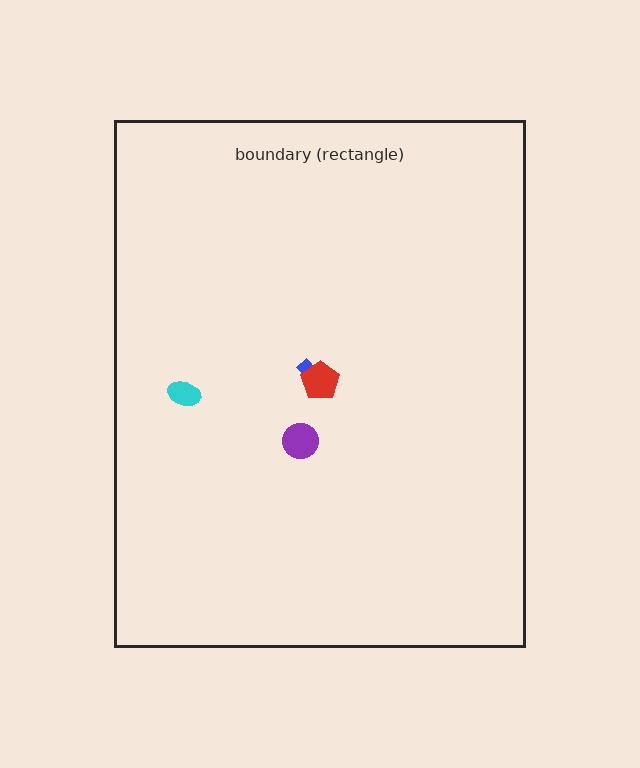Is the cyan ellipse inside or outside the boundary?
Inside.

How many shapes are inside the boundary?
4 inside, 0 outside.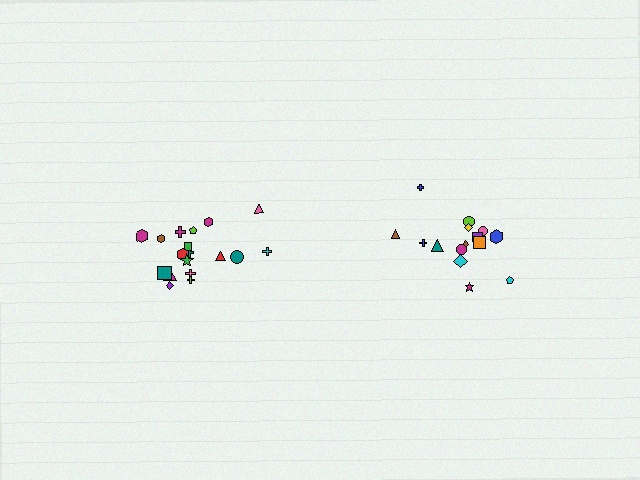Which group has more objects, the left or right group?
The left group.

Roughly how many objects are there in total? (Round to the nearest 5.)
Roughly 35 objects in total.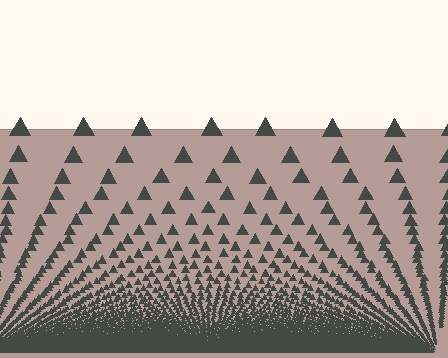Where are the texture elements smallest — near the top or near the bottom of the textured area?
Near the bottom.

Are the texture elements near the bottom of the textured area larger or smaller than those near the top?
Smaller. The gradient is inverted — elements near the bottom are smaller and denser.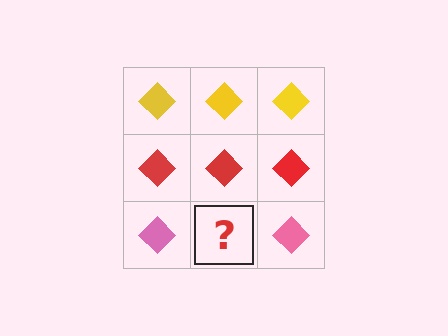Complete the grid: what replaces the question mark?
The question mark should be replaced with a pink diamond.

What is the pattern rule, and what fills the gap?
The rule is that each row has a consistent color. The gap should be filled with a pink diamond.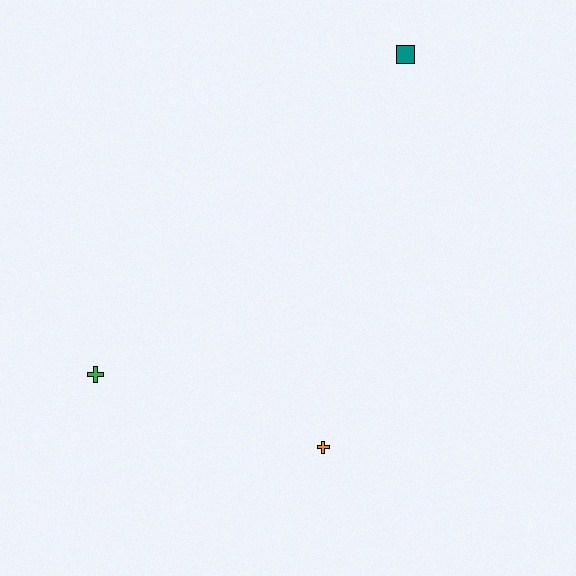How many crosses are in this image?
There are 2 crosses.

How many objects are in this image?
There are 3 objects.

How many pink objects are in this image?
There are no pink objects.